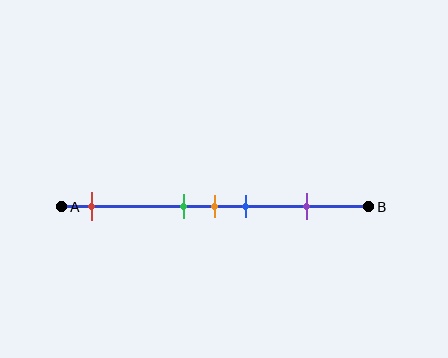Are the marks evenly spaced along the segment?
No, the marks are not evenly spaced.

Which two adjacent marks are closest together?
The green and orange marks are the closest adjacent pair.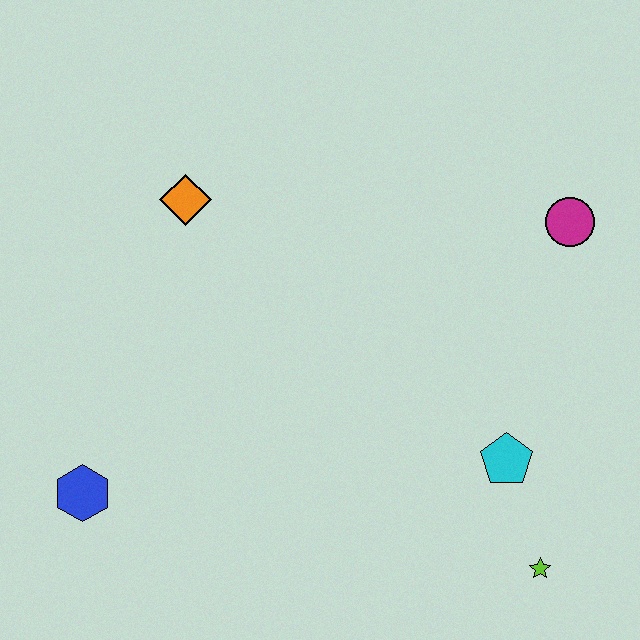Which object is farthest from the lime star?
The orange diamond is farthest from the lime star.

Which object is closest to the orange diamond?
The blue hexagon is closest to the orange diamond.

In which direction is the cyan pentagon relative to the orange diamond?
The cyan pentagon is to the right of the orange diamond.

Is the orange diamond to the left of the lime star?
Yes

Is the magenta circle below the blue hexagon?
No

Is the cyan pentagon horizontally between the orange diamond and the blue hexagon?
No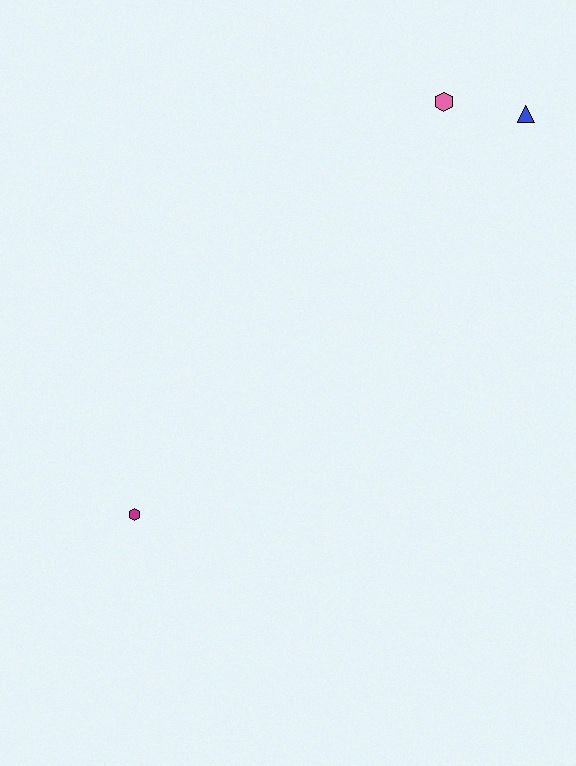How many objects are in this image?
There are 3 objects.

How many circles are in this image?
There are no circles.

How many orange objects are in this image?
There are no orange objects.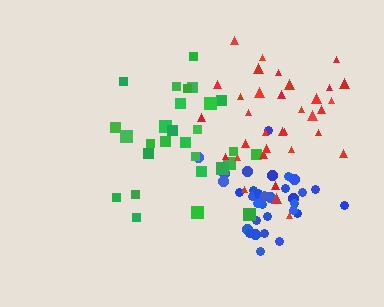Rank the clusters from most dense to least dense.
blue, red, green.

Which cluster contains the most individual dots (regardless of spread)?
Blue (34).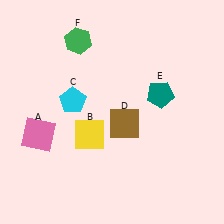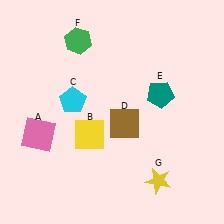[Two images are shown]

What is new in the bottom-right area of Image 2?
A yellow star (G) was added in the bottom-right area of Image 2.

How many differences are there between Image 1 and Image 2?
There is 1 difference between the two images.